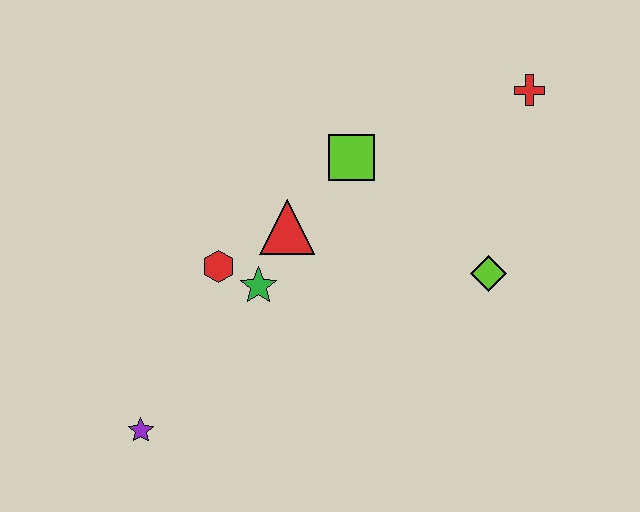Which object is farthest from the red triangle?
The red cross is farthest from the red triangle.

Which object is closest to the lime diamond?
The lime square is closest to the lime diamond.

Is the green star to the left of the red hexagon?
No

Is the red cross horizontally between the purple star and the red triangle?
No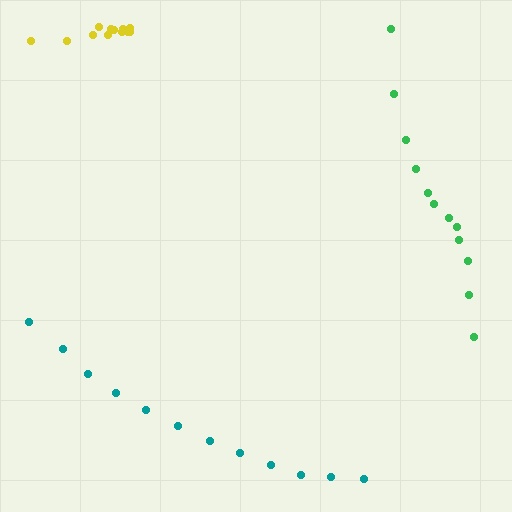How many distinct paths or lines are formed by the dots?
There are 3 distinct paths.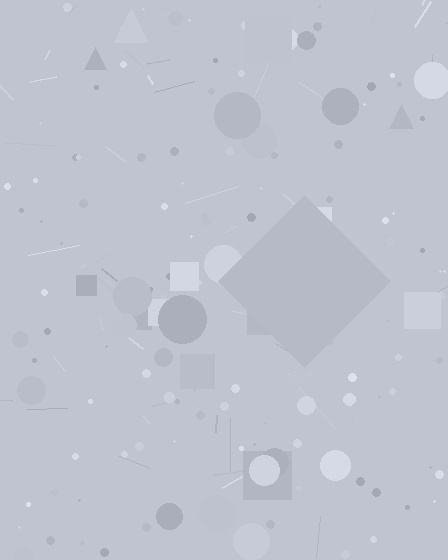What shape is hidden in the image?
A diamond is hidden in the image.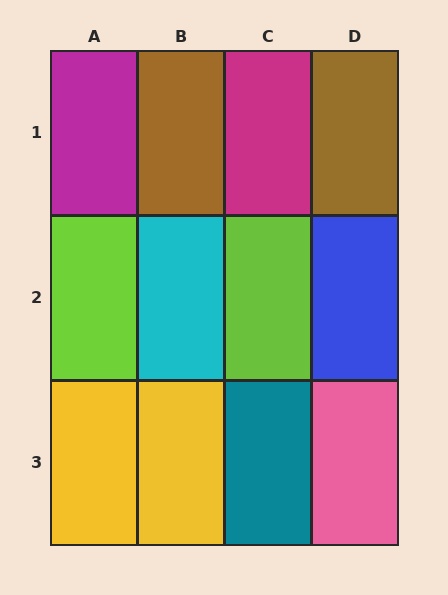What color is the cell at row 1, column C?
Magenta.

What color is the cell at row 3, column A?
Yellow.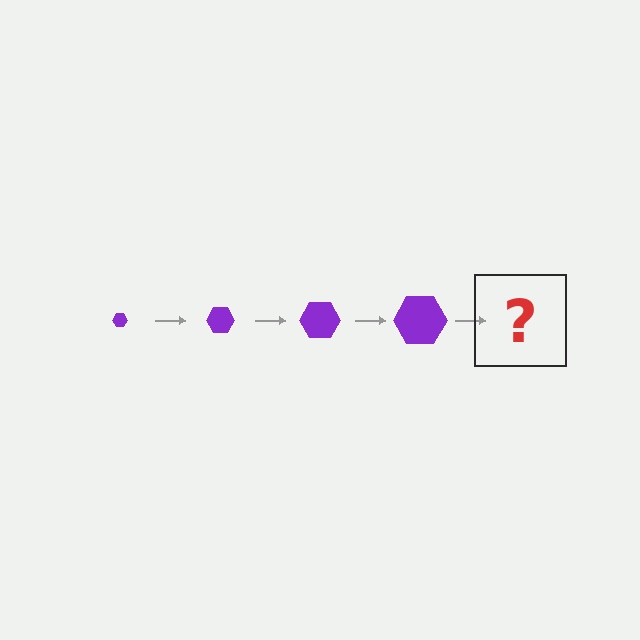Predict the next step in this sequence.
The next step is a purple hexagon, larger than the previous one.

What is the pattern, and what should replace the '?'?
The pattern is that the hexagon gets progressively larger each step. The '?' should be a purple hexagon, larger than the previous one.